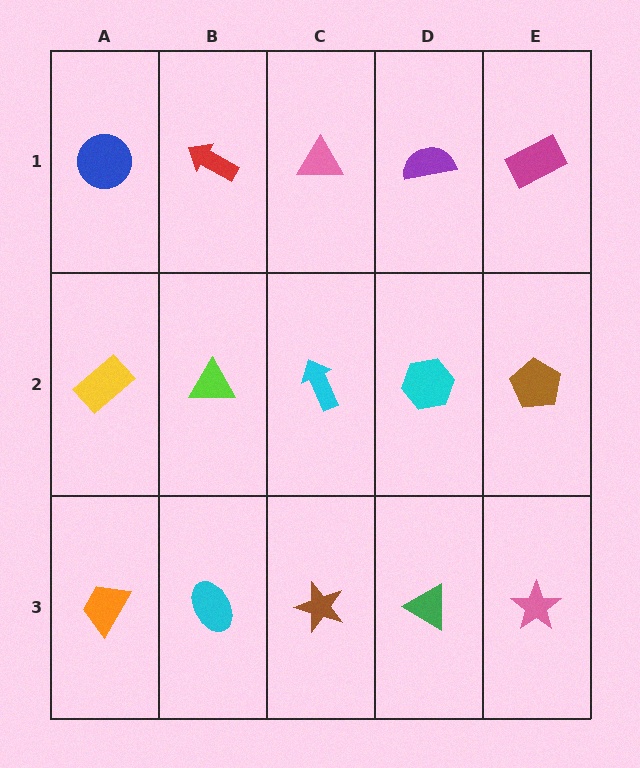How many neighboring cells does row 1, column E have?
2.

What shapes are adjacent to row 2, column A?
A blue circle (row 1, column A), an orange trapezoid (row 3, column A), a lime triangle (row 2, column B).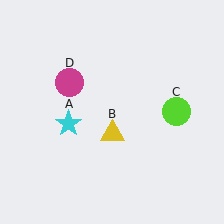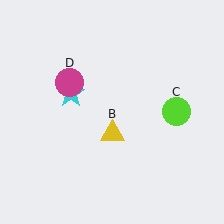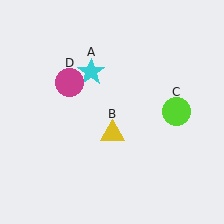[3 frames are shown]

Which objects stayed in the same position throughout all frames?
Yellow triangle (object B) and lime circle (object C) and magenta circle (object D) remained stationary.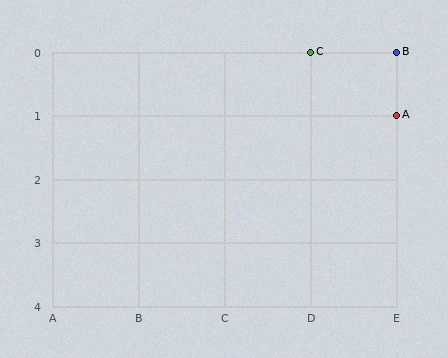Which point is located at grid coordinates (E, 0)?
Point B is at (E, 0).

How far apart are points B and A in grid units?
Points B and A are 1 row apart.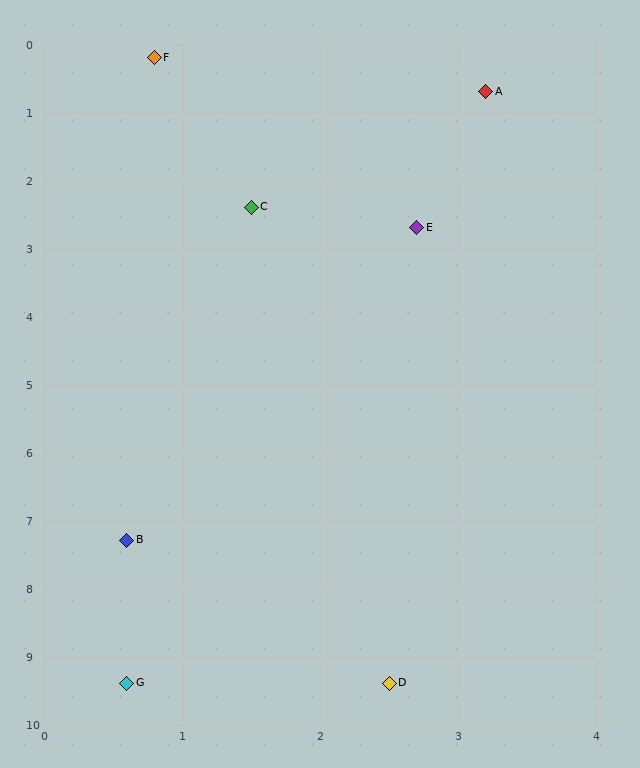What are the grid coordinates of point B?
Point B is at approximately (0.6, 7.3).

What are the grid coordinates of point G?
Point G is at approximately (0.6, 9.4).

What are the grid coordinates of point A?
Point A is at approximately (3.2, 0.7).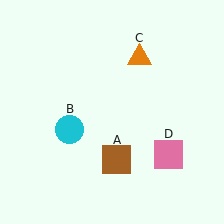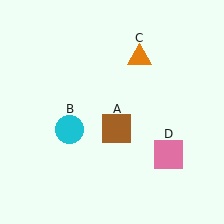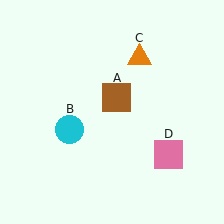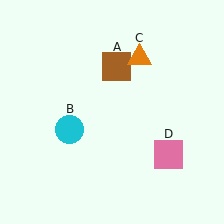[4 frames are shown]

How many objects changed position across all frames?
1 object changed position: brown square (object A).